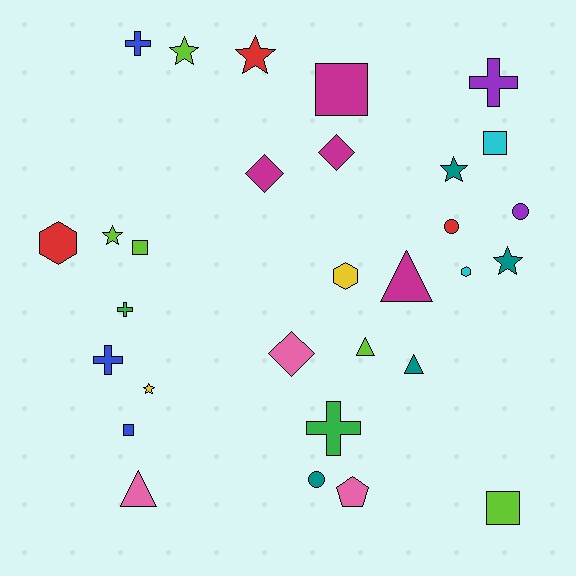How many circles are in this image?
There are 3 circles.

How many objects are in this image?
There are 30 objects.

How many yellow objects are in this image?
There are 2 yellow objects.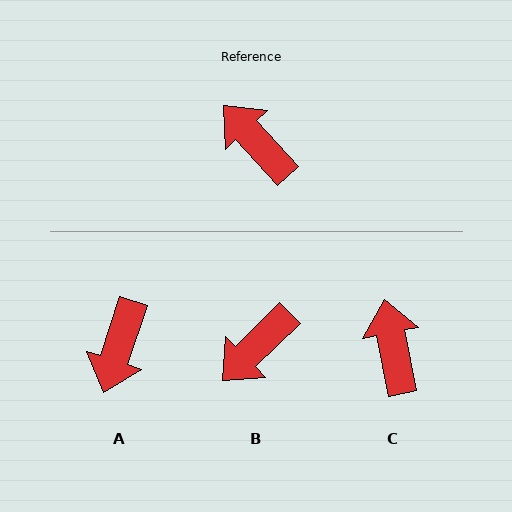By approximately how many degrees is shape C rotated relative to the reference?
Approximately 32 degrees clockwise.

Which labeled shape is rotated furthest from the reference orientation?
A, about 119 degrees away.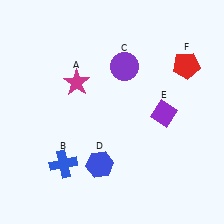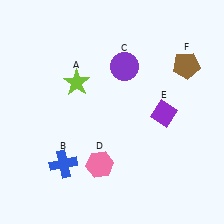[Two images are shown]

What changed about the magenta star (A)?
In Image 1, A is magenta. In Image 2, it changed to lime.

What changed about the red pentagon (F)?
In Image 1, F is red. In Image 2, it changed to brown.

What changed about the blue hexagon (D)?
In Image 1, D is blue. In Image 2, it changed to pink.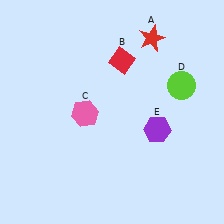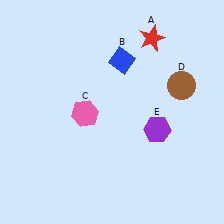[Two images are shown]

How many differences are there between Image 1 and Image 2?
There are 2 differences between the two images.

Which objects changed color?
B changed from red to blue. D changed from lime to brown.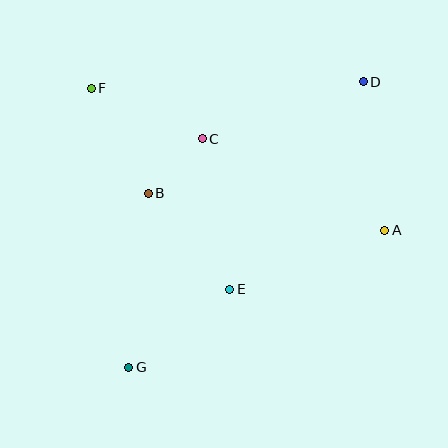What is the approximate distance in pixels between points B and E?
The distance between B and E is approximately 126 pixels.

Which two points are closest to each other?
Points B and C are closest to each other.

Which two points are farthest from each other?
Points D and G are farthest from each other.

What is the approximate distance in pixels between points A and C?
The distance between A and C is approximately 204 pixels.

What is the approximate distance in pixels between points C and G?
The distance between C and G is approximately 240 pixels.